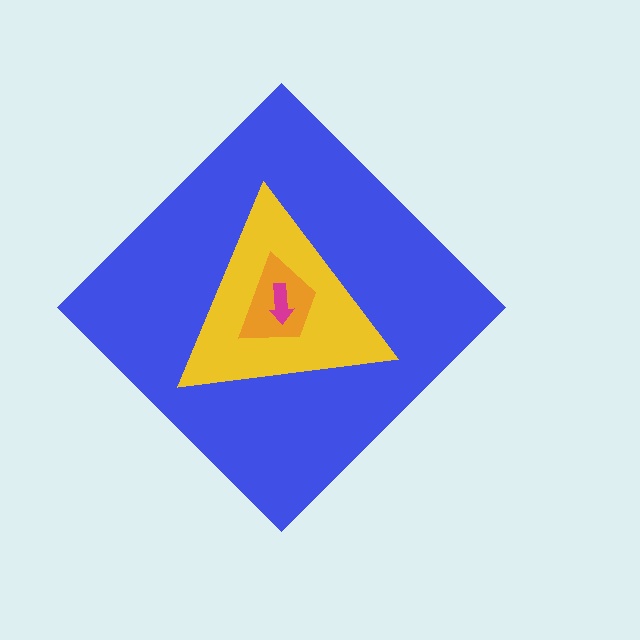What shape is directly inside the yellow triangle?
The orange trapezoid.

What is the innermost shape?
The magenta arrow.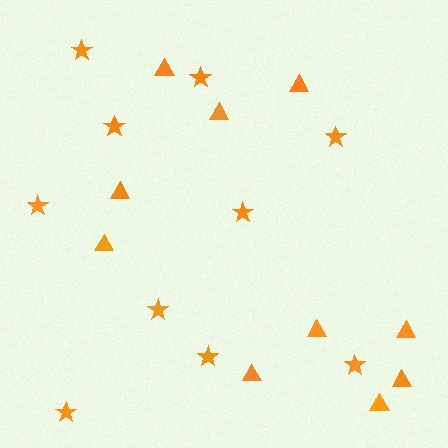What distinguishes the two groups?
There are 2 groups: one group of triangles (10) and one group of stars (10).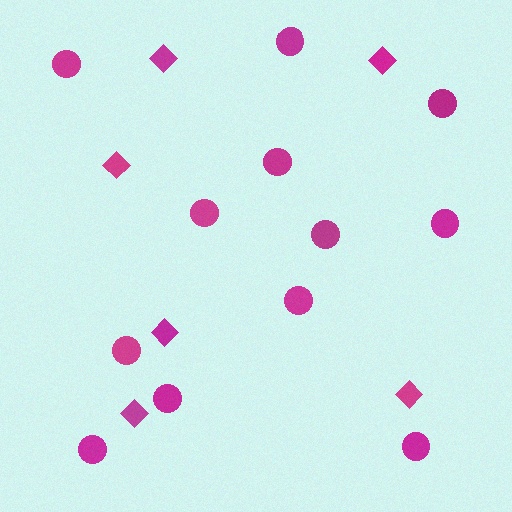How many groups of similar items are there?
There are 2 groups: one group of circles (12) and one group of diamonds (6).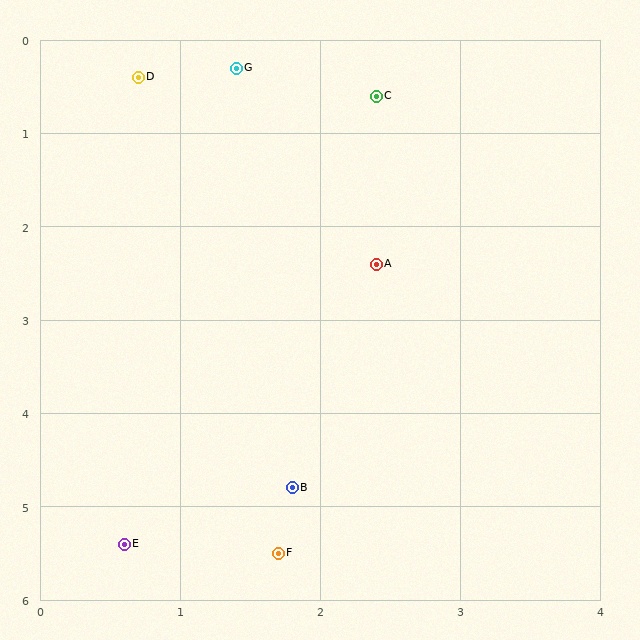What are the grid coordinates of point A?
Point A is at approximately (2.4, 2.4).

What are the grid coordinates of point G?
Point G is at approximately (1.4, 0.3).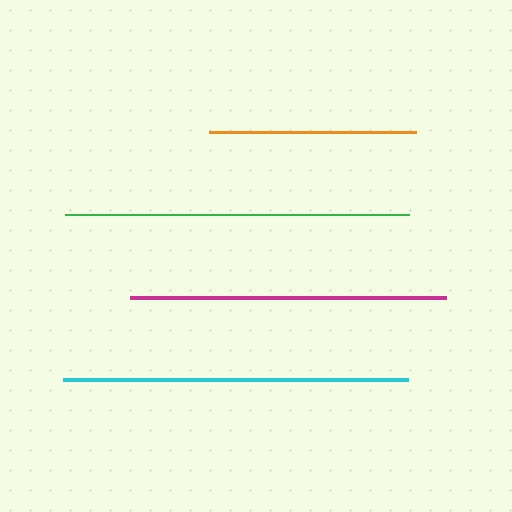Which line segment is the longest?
The cyan line is the longest at approximately 344 pixels.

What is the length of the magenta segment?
The magenta segment is approximately 316 pixels long.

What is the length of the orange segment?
The orange segment is approximately 208 pixels long.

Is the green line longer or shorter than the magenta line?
The green line is longer than the magenta line.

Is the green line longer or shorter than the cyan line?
The cyan line is longer than the green line.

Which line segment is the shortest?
The orange line is the shortest at approximately 208 pixels.